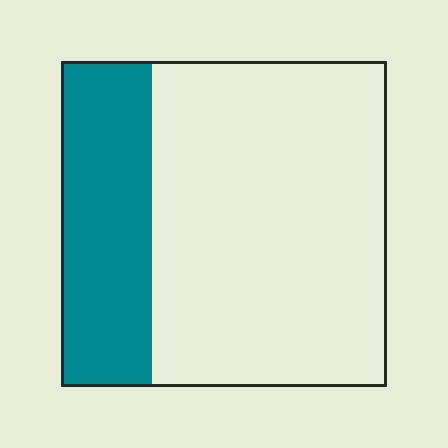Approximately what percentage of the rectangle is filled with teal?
Approximately 30%.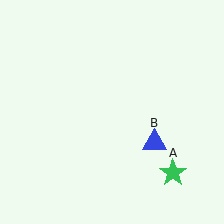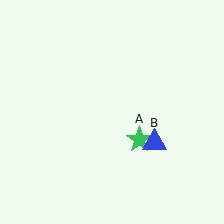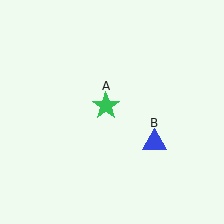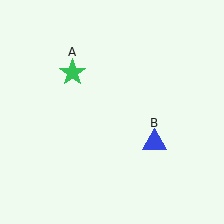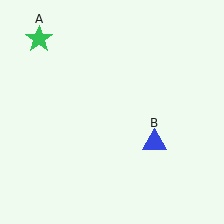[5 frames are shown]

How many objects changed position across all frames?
1 object changed position: green star (object A).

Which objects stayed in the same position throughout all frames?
Blue triangle (object B) remained stationary.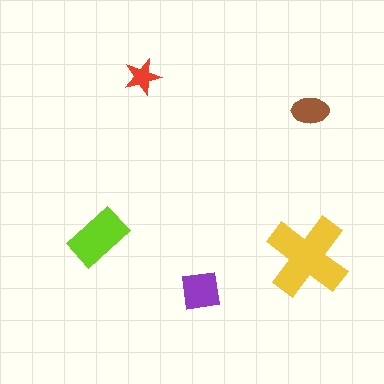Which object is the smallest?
The red star.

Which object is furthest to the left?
The lime rectangle is leftmost.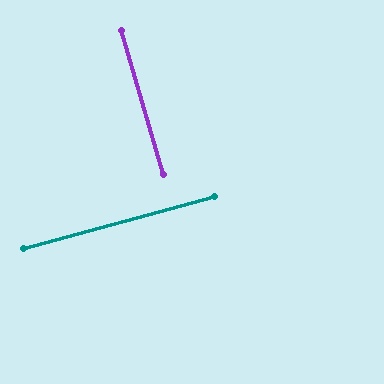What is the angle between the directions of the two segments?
Approximately 89 degrees.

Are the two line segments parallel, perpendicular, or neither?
Perpendicular — they meet at approximately 89°.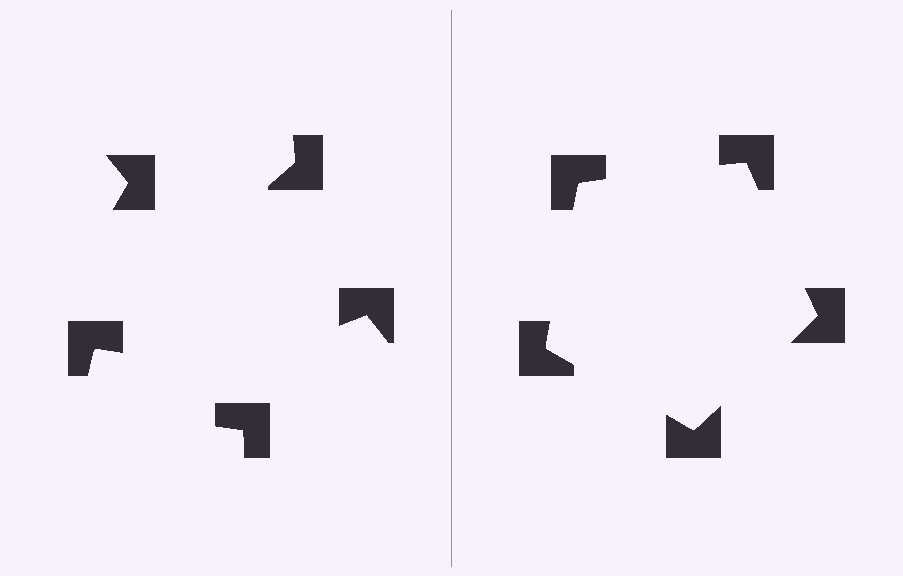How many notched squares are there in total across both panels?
10 — 5 on each side.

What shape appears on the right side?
An illusory pentagon.